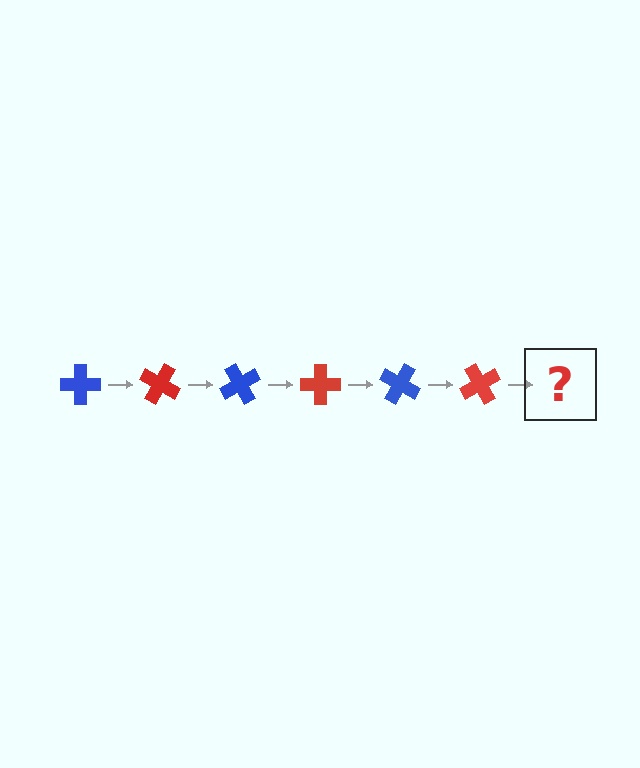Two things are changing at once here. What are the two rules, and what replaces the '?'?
The two rules are that it rotates 30 degrees each step and the color cycles through blue and red. The '?' should be a blue cross, rotated 180 degrees from the start.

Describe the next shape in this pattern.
It should be a blue cross, rotated 180 degrees from the start.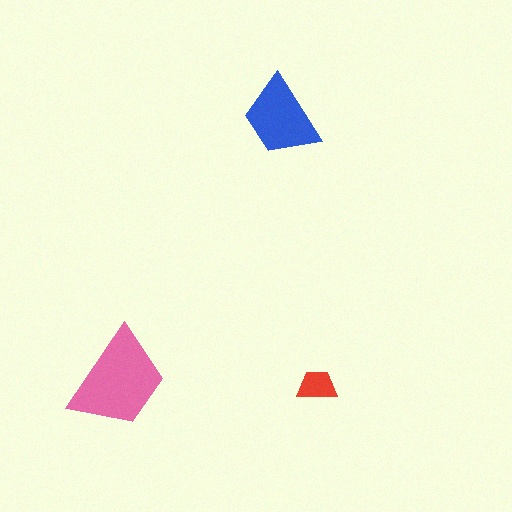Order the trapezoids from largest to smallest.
the pink one, the blue one, the red one.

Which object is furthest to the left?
The pink trapezoid is leftmost.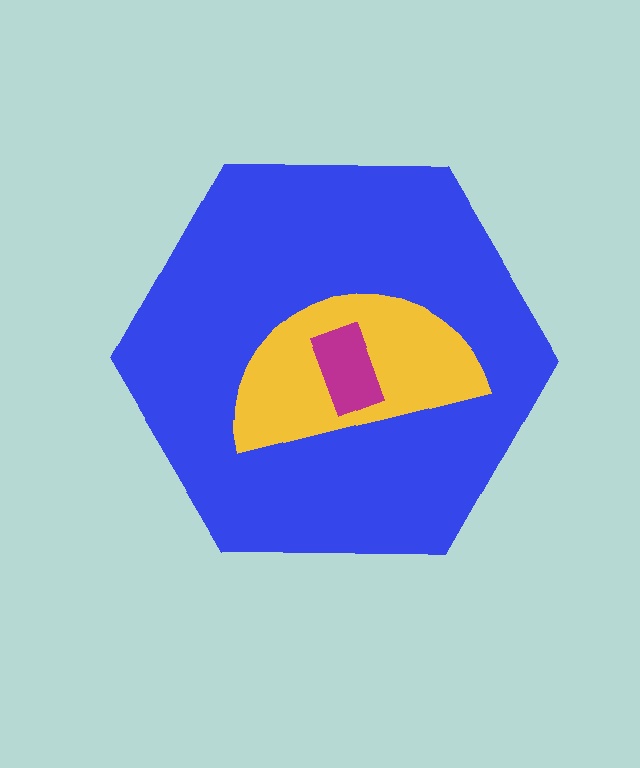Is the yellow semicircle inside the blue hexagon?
Yes.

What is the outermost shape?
The blue hexagon.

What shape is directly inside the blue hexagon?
The yellow semicircle.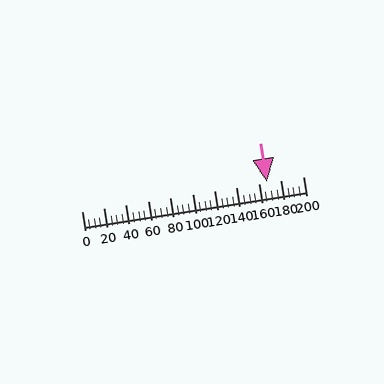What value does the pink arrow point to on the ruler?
The pink arrow points to approximately 167.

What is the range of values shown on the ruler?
The ruler shows values from 0 to 200.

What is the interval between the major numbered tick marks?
The major tick marks are spaced 20 units apart.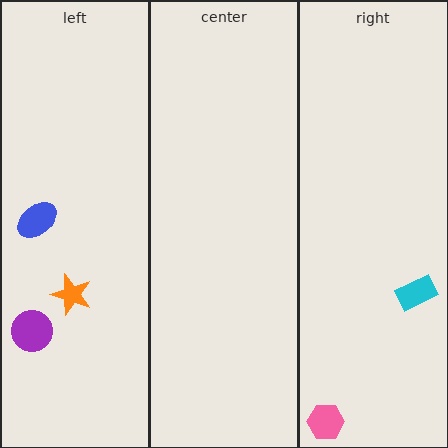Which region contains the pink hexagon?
The right region.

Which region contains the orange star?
The left region.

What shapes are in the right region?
The pink hexagon, the cyan rectangle.